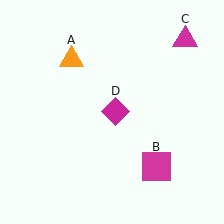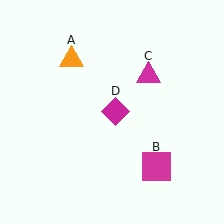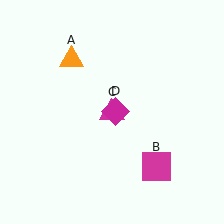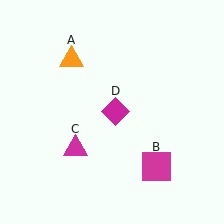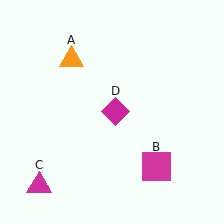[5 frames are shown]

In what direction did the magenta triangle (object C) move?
The magenta triangle (object C) moved down and to the left.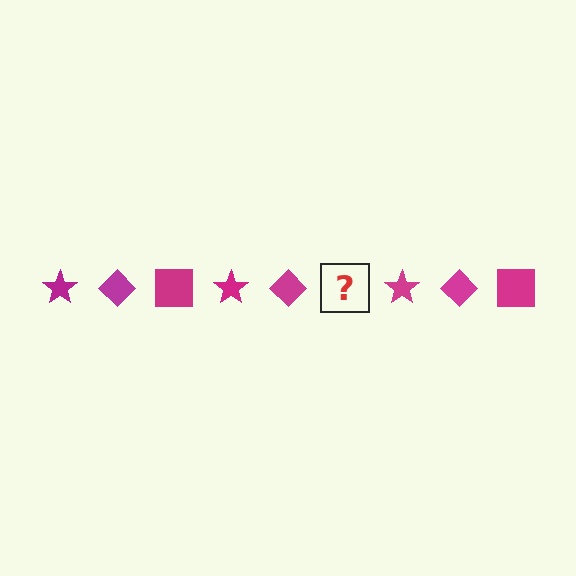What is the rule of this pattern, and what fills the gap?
The rule is that the pattern cycles through star, diamond, square shapes in magenta. The gap should be filled with a magenta square.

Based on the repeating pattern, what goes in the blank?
The blank should be a magenta square.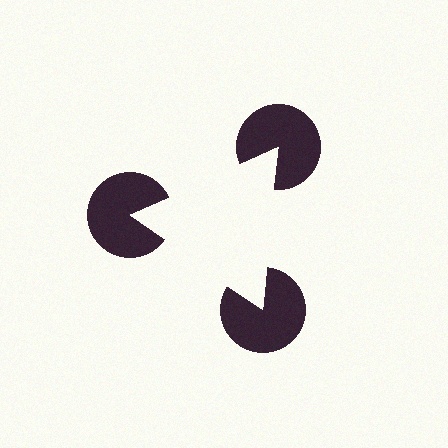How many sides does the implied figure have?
3 sides.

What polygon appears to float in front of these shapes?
An illusory triangle — its edges are inferred from the aligned wedge cuts in the pac-man discs, not physically drawn.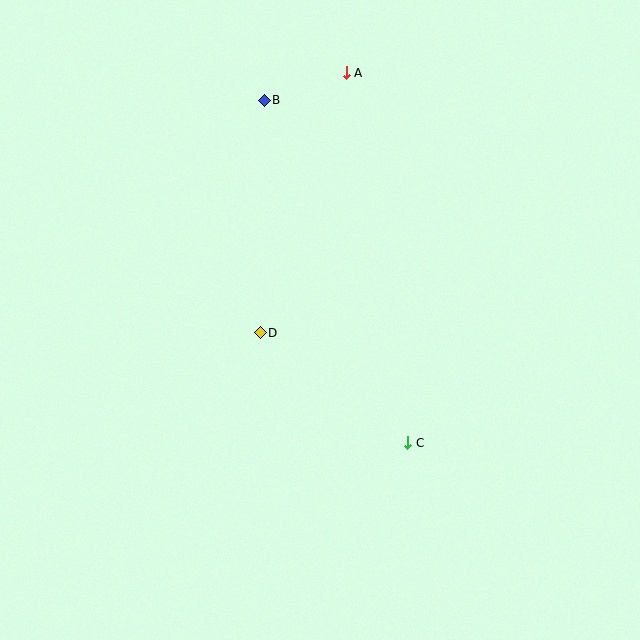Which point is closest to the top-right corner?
Point A is closest to the top-right corner.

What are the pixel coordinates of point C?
Point C is at (408, 443).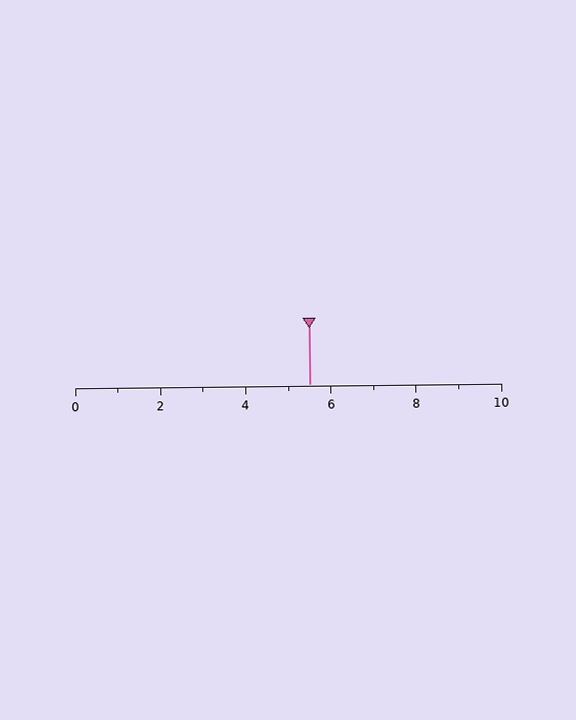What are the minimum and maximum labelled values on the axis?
The axis runs from 0 to 10.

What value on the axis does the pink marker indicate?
The marker indicates approximately 5.5.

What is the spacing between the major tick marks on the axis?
The major ticks are spaced 2 apart.